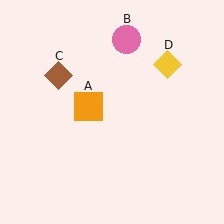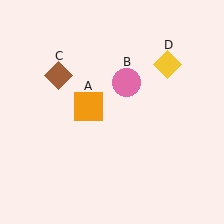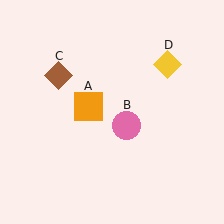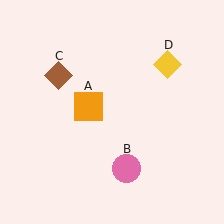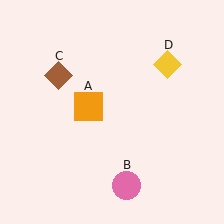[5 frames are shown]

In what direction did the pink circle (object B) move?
The pink circle (object B) moved down.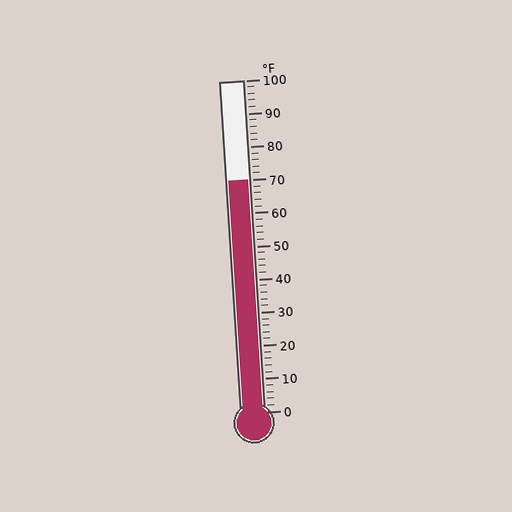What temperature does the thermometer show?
The thermometer shows approximately 70°F.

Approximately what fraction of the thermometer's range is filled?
The thermometer is filled to approximately 70% of its range.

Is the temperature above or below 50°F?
The temperature is above 50°F.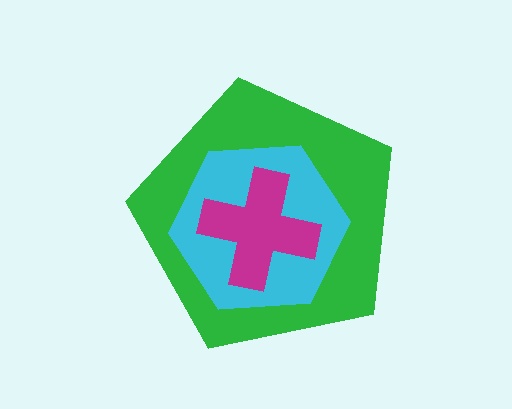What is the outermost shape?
The green pentagon.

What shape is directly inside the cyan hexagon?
The magenta cross.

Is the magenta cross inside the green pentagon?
Yes.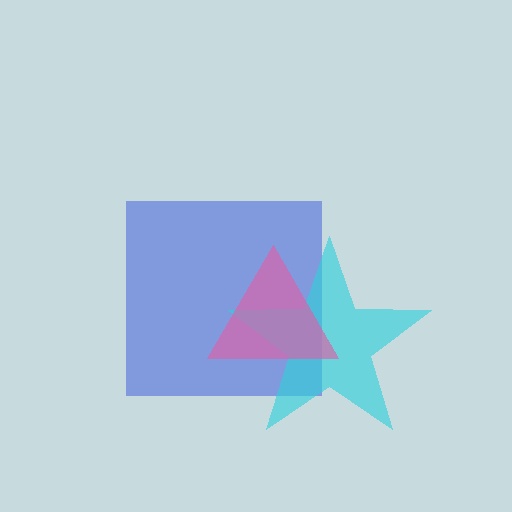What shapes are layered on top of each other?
The layered shapes are: a blue square, a cyan star, a pink triangle.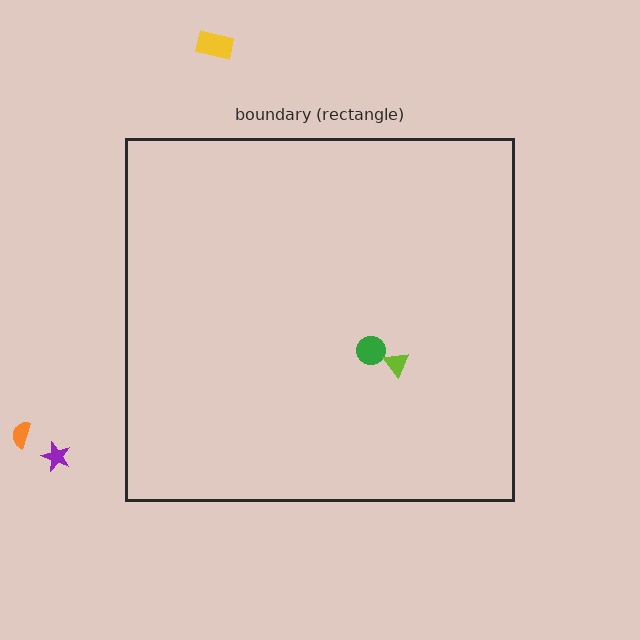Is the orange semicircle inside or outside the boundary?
Outside.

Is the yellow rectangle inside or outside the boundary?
Outside.